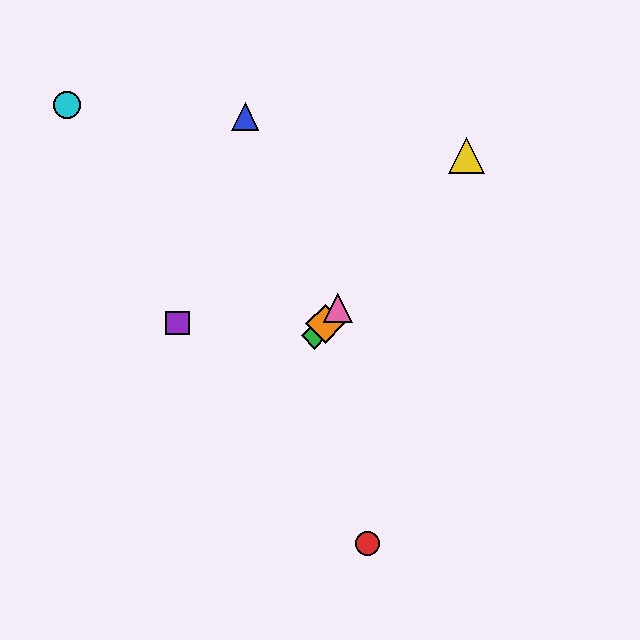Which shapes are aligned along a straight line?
The green diamond, the yellow triangle, the orange diamond, the pink triangle are aligned along a straight line.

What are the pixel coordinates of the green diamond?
The green diamond is at (315, 336).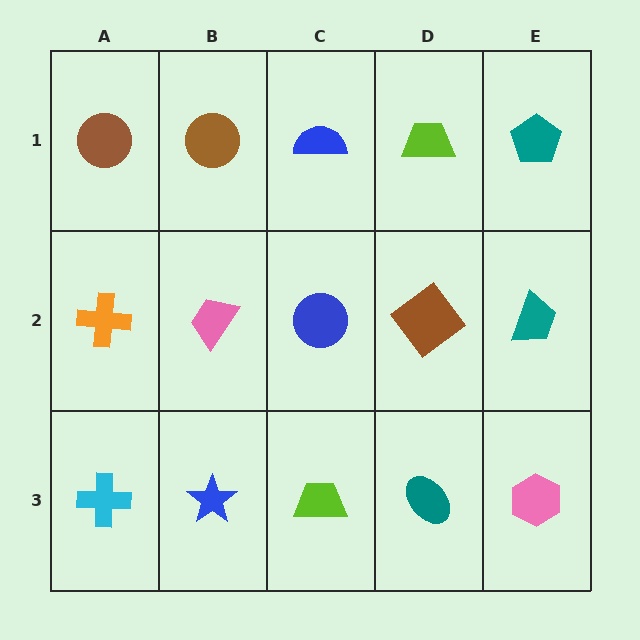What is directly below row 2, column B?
A blue star.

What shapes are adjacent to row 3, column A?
An orange cross (row 2, column A), a blue star (row 3, column B).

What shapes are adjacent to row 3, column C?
A blue circle (row 2, column C), a blue star (row 3, column B), a teal ellipse (row 3, column D).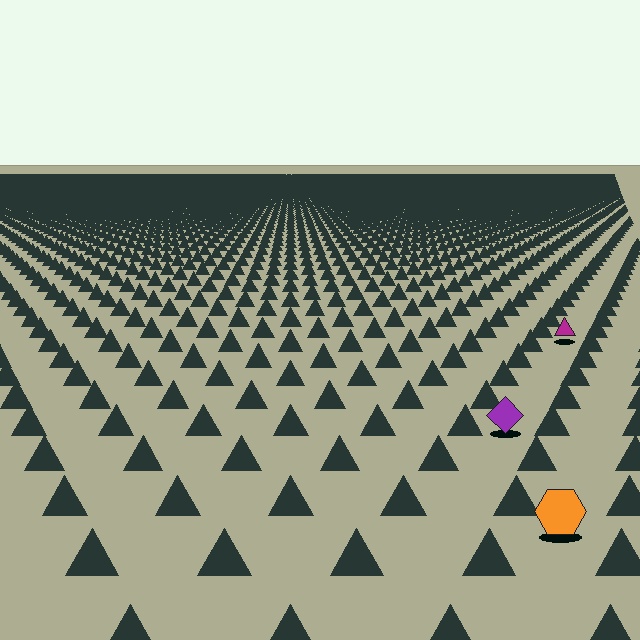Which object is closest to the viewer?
The orange hexagon is closest. The texture marks near it are larger and more spread out.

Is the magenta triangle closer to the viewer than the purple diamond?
No. The purple diamond is closer — you can tell from the texture gradient: the ground texture is coarser near it.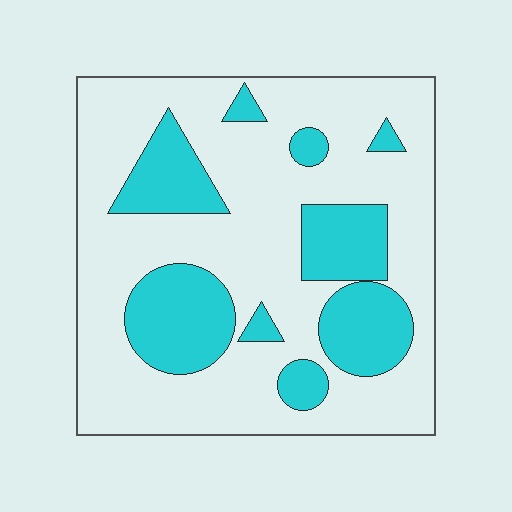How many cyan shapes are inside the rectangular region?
9.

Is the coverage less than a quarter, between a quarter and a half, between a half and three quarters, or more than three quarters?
Between a quarter and a half.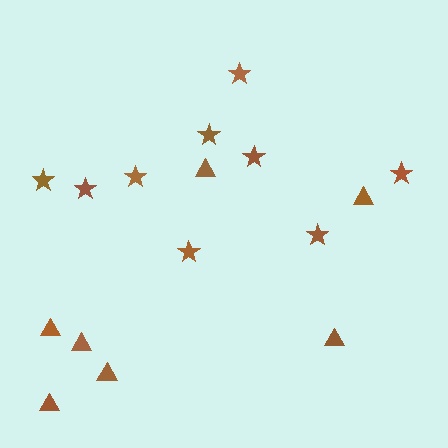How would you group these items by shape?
There are 2 groups: one group of triangles (7) and one group of stars (9).